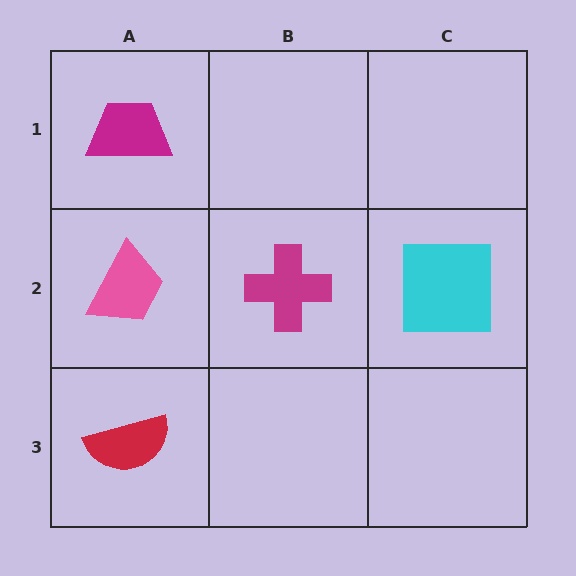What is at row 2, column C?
A cyan square.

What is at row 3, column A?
A red semicircle.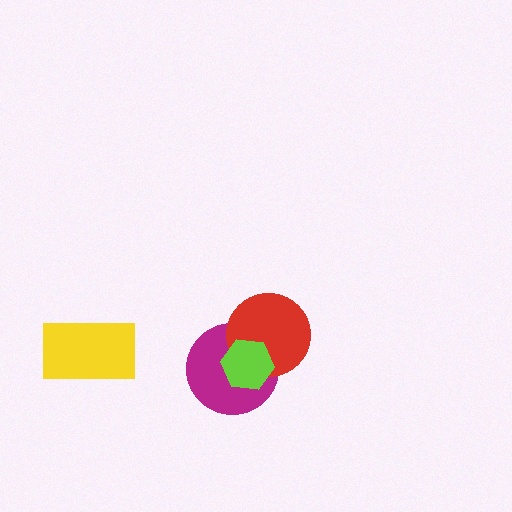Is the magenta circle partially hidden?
Yes, it is partially covered by another shape.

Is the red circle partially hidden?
Yes, it is partially covered by another shape.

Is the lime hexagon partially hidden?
No, no other shape covers it.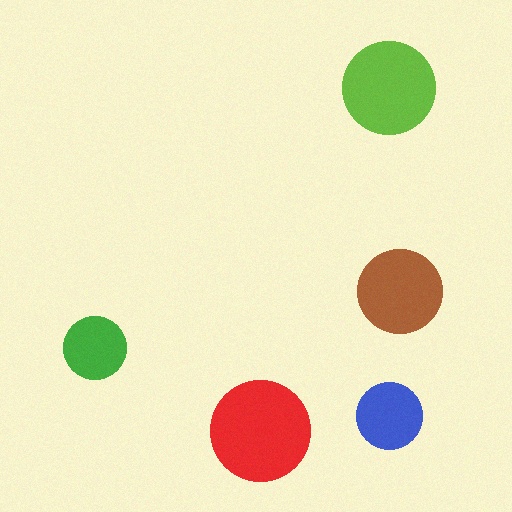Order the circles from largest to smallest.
the red one, the lime one, the brown one, the blue one, the green one.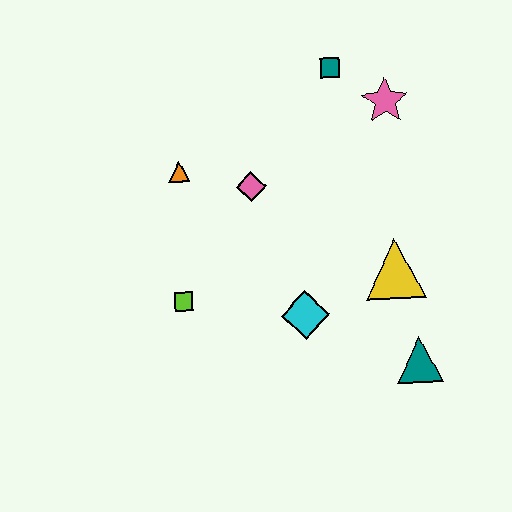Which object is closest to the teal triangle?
The yellow triangle is closest to the teal triangle.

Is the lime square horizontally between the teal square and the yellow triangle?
No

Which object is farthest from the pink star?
The lime square is farthest from the pink star.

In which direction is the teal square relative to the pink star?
The teal square is to the left of the pink star.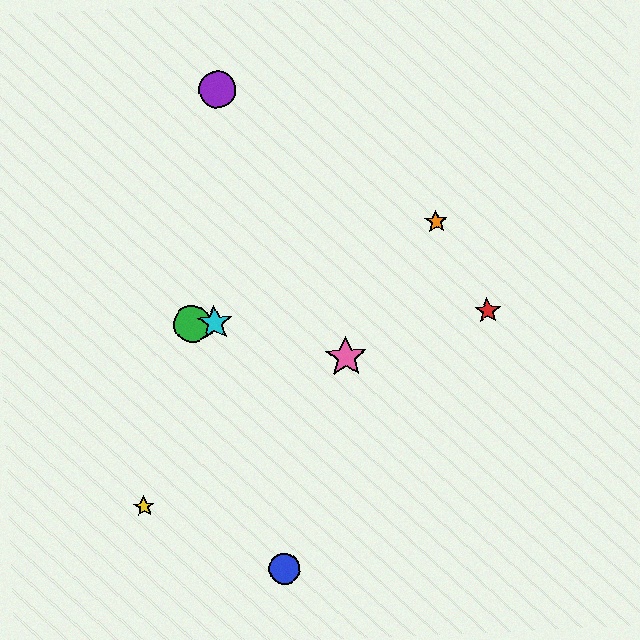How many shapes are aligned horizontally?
3 shapes (the red star, the green circle, the cyan star) are aligned horizontally.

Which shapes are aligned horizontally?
The red star, the green circle, the cyan star are aligned horizontally.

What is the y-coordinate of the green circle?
The green circle is at y≈324.